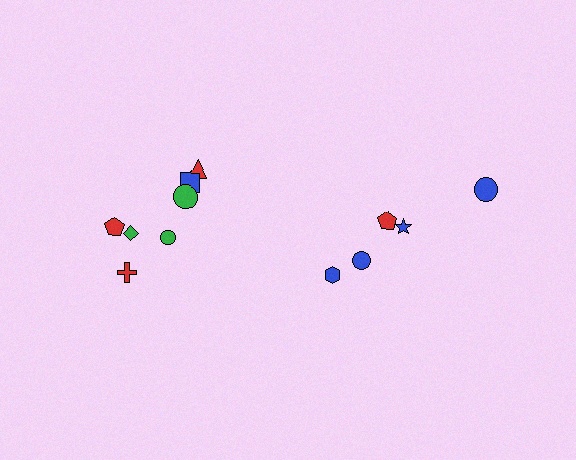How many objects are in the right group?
There are 5 objects.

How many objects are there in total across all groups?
There are 12 objects.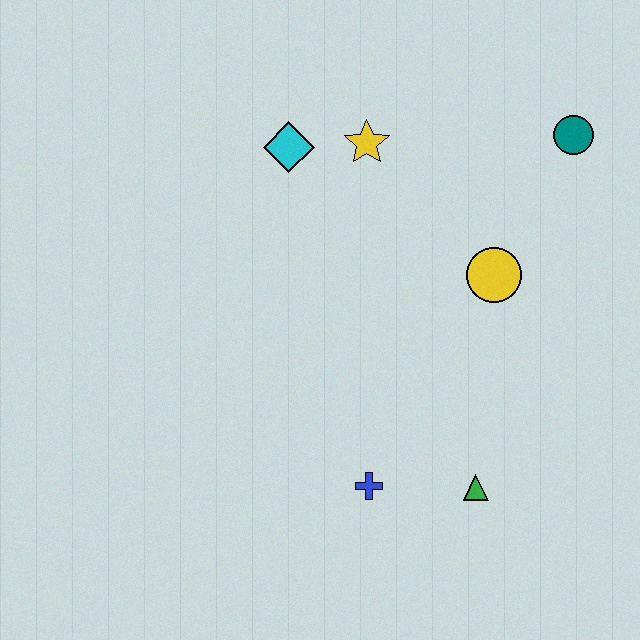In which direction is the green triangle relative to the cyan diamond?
The green triangle is below the cyan diamond.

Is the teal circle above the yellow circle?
Yes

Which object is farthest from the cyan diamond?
The green triangle is farthest from the cyan diamond.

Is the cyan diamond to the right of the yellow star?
No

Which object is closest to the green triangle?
The blue cross is closest to the green triangle.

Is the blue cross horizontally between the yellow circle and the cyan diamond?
Yes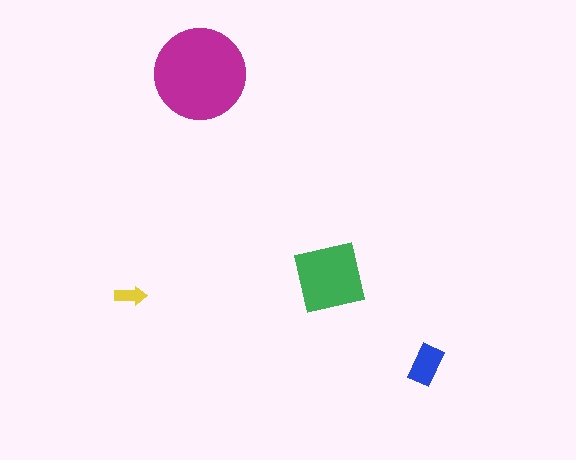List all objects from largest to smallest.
The magenta circle, the green square, the blue rectangle, the yellow arrow.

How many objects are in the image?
There are 4 objects in the image.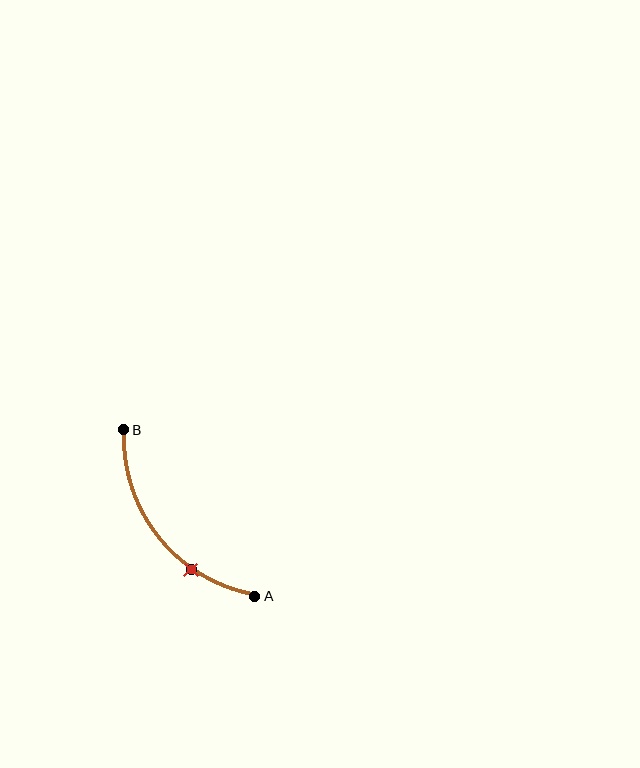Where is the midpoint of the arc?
The arc midpoint is the point on the curve farthest from the straight line joining A and B. It sits below and to the left of that line.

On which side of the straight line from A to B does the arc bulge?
The arc bulges below and to the left of the straight line connecting A and B.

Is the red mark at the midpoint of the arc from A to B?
No. The red mark lies on the arc but is closer to endpoint A. The arc midpoint would be at the point on the curve equidistant along the arc from both A and B.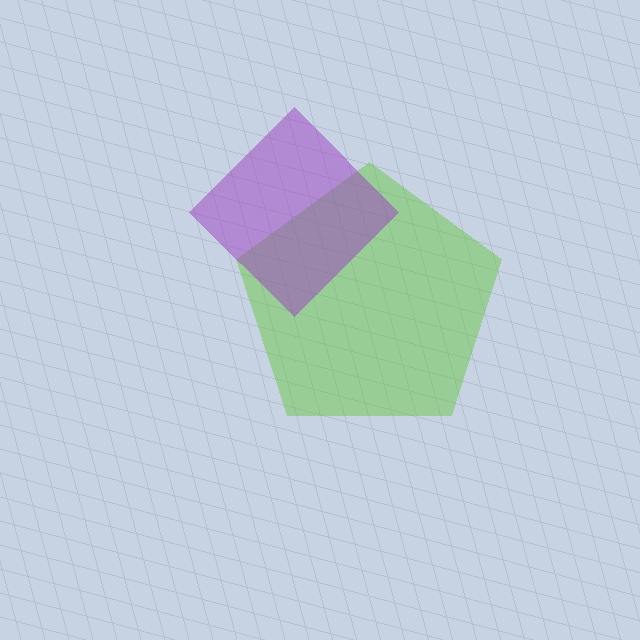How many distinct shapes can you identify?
There are 2 distinct shapes: a lime pentagon, a purple diamond.